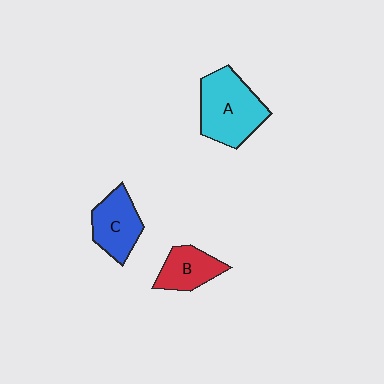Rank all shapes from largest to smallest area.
From largest to smallest: A (cyan), C (blue), B (red).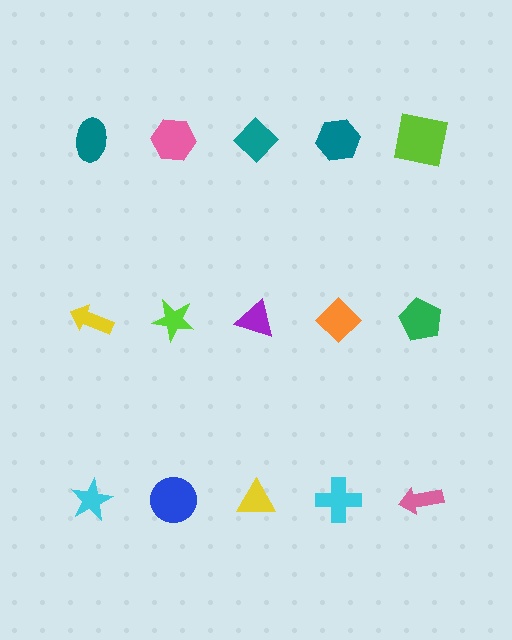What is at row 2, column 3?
A purple triangle.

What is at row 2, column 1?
A yellow arrow.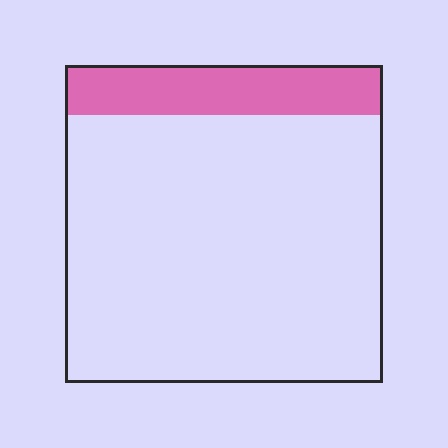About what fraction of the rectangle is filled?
About one sixth (1/6).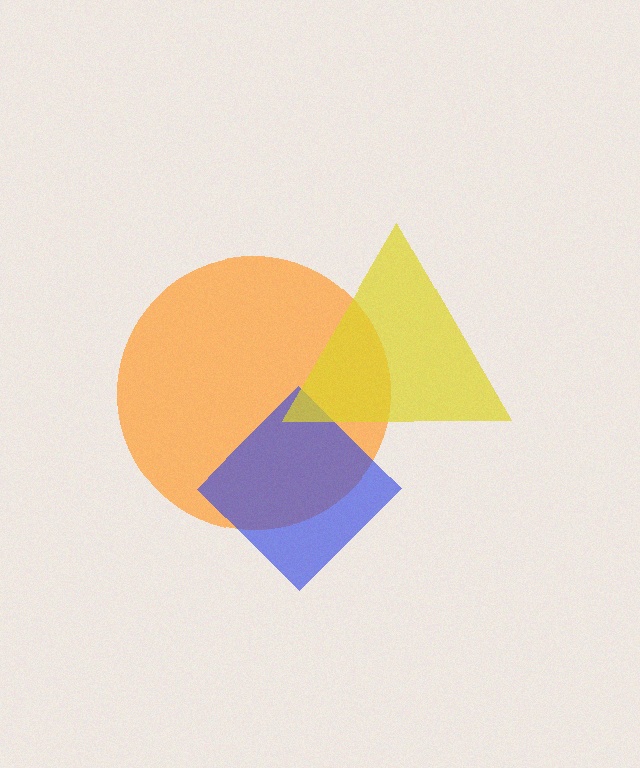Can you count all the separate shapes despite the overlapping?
Yes, there are 3 separate shapes.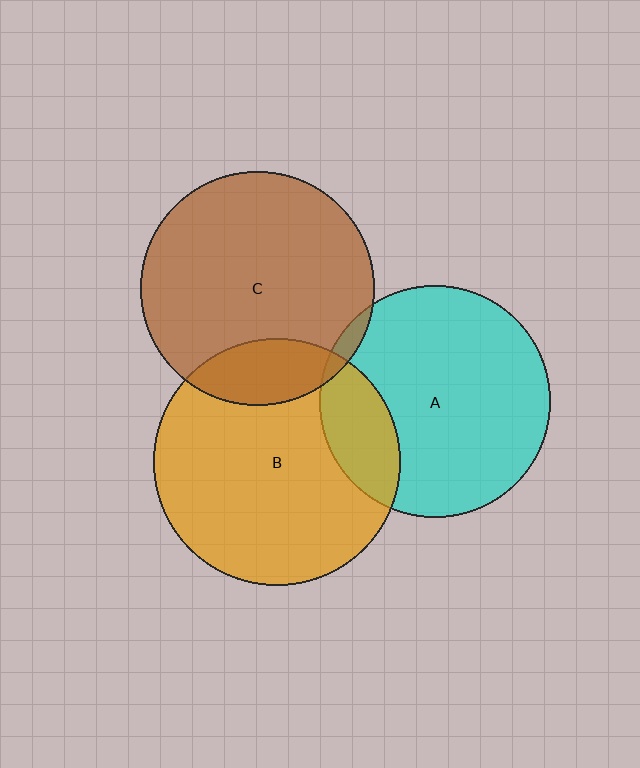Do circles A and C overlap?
Yes.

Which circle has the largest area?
Circle B (orange).